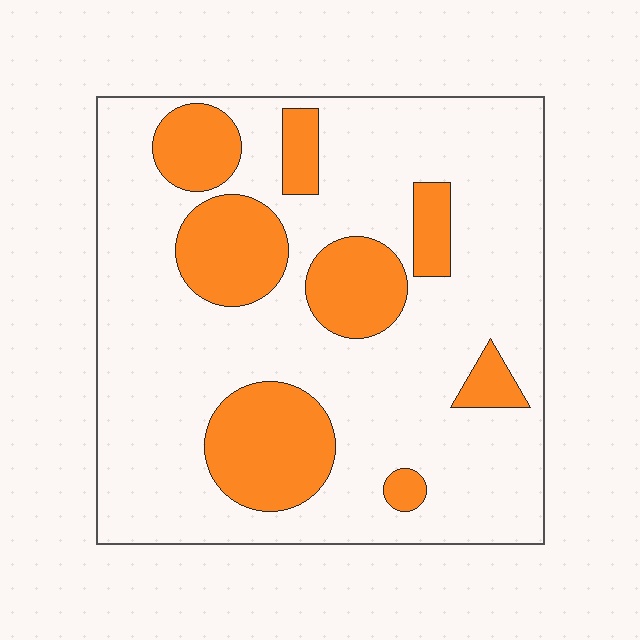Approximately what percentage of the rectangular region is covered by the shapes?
Approximately 25%.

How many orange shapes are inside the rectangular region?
8.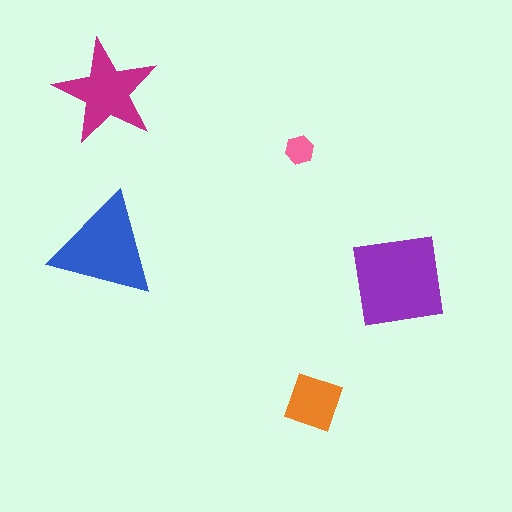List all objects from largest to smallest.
The purple square, the blue triangle, the magenta star, the orange square, the pink hexagon.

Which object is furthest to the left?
The blue triangle is leftmost.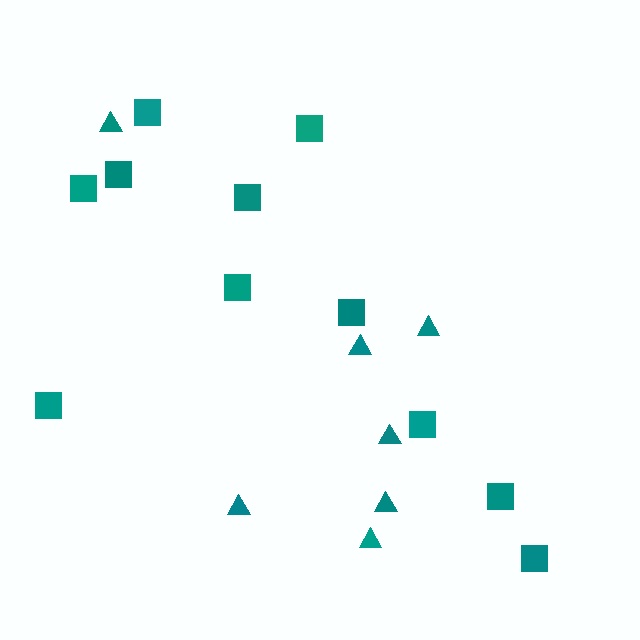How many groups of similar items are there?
There are 2 groups: one group of squares (11) and one group of triangles (7).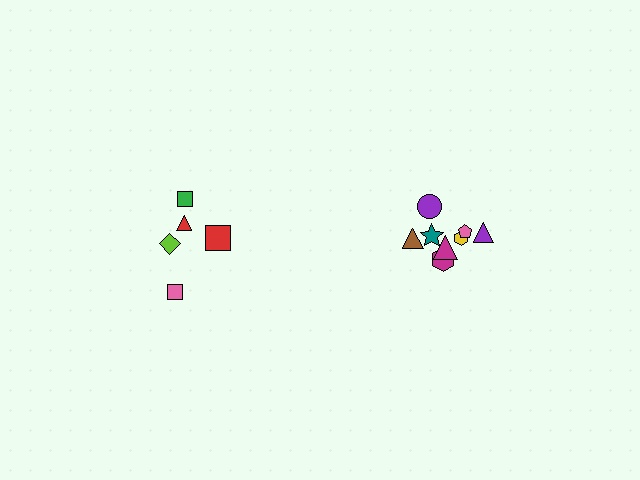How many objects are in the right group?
There are 8 objects.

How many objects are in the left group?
There are 5 objects.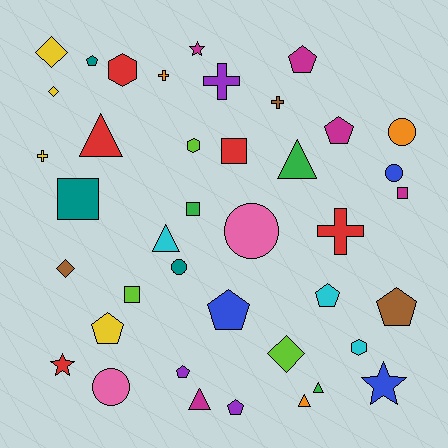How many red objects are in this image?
There are 5 red objects.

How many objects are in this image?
There are 40 objects.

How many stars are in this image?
There are 3 stars.